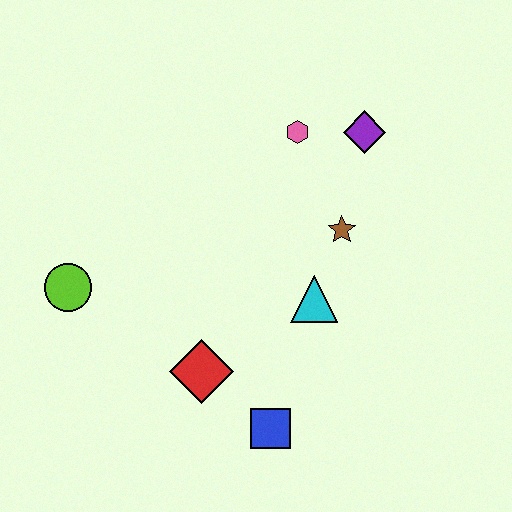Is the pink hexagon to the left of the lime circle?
No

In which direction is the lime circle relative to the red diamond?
The lime circle is to the left of the red diamond.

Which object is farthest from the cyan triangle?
The lime circle is farthest from the cyan triangle.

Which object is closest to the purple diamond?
The pink hexagon is closest to the purple diamond.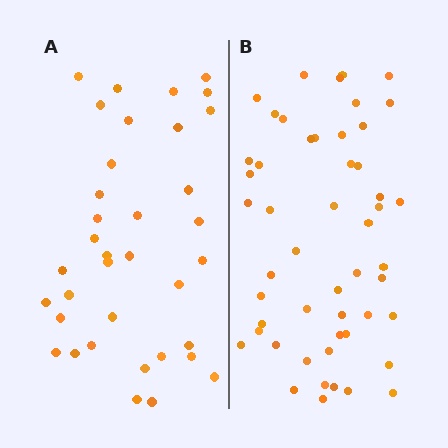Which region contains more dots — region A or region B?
Region B (the right region) has more dots.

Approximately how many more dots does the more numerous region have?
Region B has approximately 15 more dots than region A.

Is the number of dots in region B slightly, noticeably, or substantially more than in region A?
Region B has noticeably more, but not dramatically so. The ratio is roughly 1.4 to 1.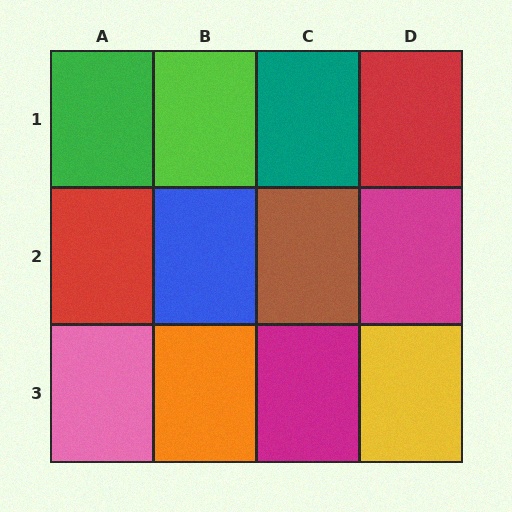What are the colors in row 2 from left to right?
Red, blue, brown, magenta.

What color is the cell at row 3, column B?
Orange.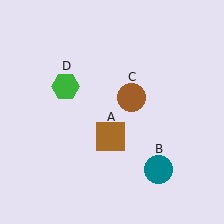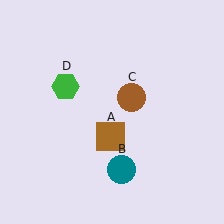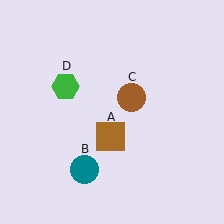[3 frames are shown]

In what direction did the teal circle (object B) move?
The teal circle (object B) moved left.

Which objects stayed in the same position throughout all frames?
Brown square (object A) and brown circle (object C) and green hexagon (object D) remained stationary.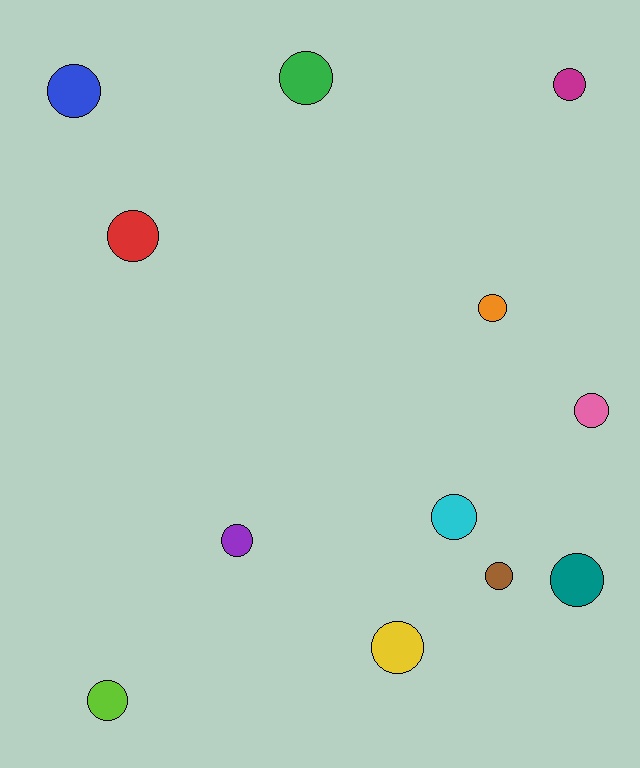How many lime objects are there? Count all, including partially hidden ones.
There is 1 lime object.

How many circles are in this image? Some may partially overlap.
There are 12 circles.